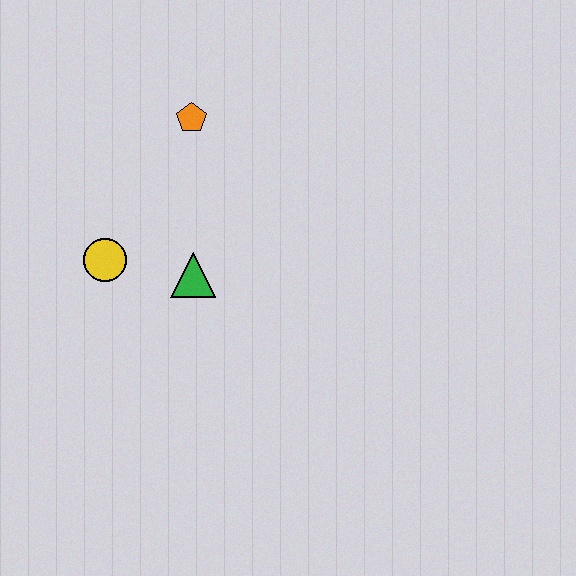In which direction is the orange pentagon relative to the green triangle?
The orange pentagon is above the green triangle.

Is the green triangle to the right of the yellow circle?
Yes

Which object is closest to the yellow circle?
The green triangle is closest to the yellow circle.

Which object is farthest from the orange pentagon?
The yellow circle is farthest from the orange pentagon.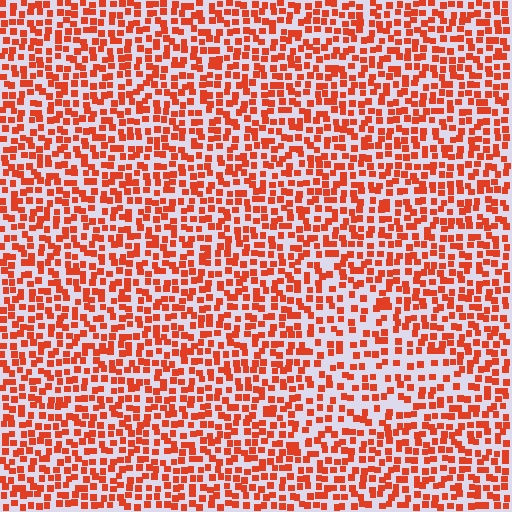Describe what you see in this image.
The image contains small red elements arranged at two different densities. A triangle-shaped region is visible where the elements are less densely packed than the surrounding area.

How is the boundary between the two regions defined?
The boundary is defined by a change in element density (approximately 1.6x ratio). All elements are the same color, size, and shape.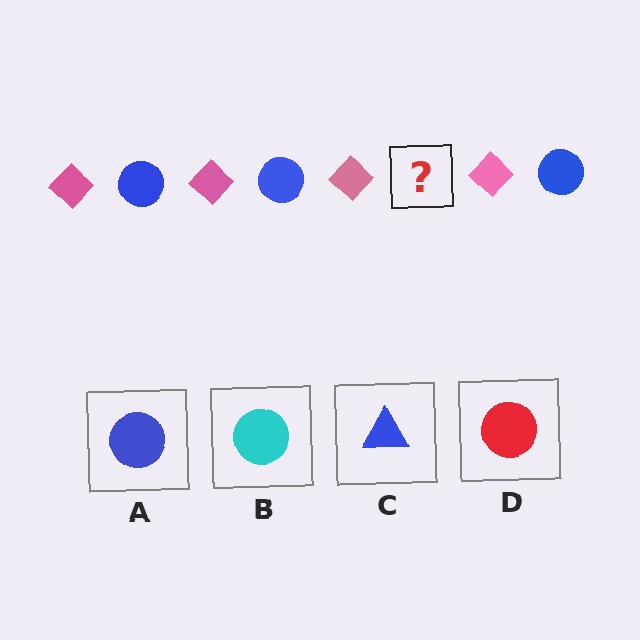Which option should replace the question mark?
Option A.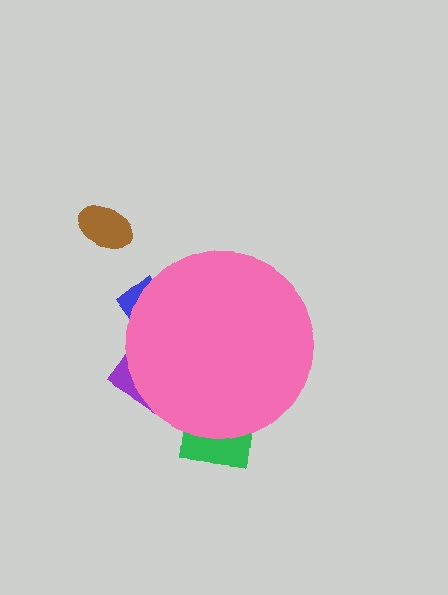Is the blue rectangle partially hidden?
Yes, the blue rectangle is partially hidden behind the pink circle.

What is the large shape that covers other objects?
A pink circle.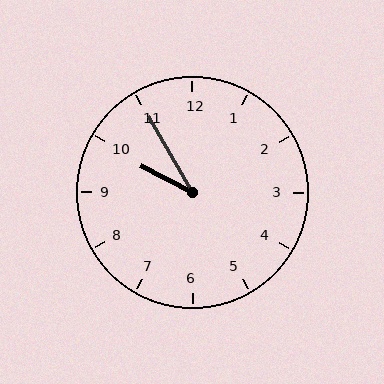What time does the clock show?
9:55.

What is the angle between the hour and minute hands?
Approximately 32 degrees.